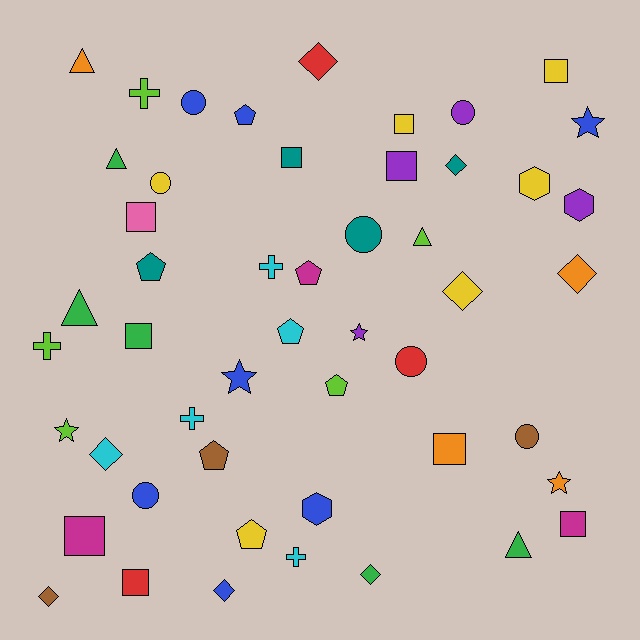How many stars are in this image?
There are 5 stars.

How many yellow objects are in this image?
There are 6 yellow objects.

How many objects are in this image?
There are 50 objects.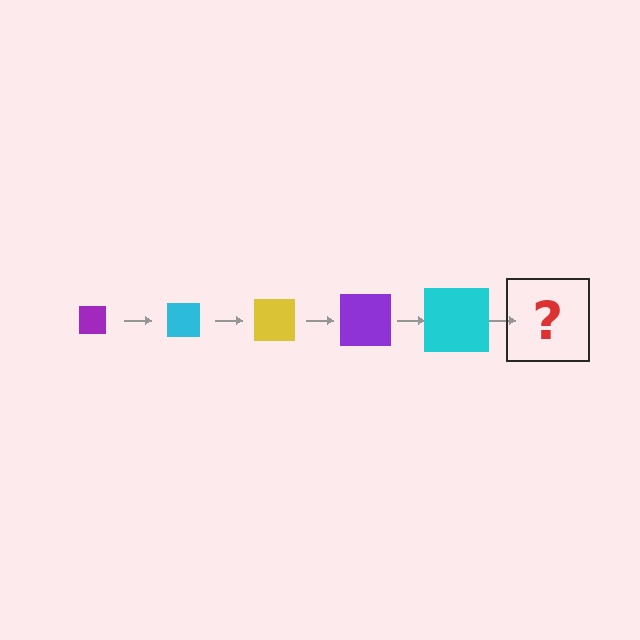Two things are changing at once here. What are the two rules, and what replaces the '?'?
The two rules are that the square grows larger each step and the color cycles through purple, cyan, and yellow. The '?' should be a yellow square, larger than the previous one.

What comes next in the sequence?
The next element should be a yellow square, larger than the previous one.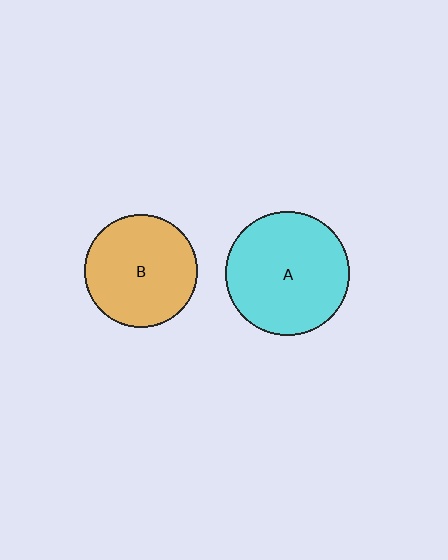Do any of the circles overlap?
No, none of the circles overlap.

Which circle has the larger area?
Circle A (cyan).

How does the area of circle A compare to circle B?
Approximately 1.2 times.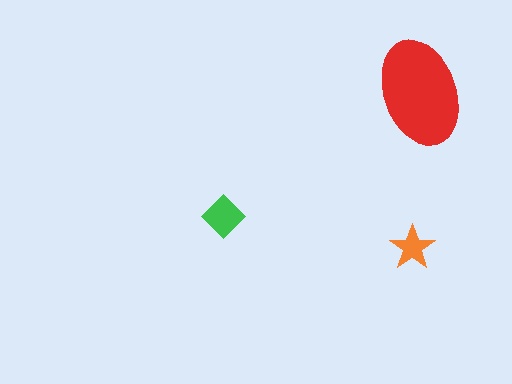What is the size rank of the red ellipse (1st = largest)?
1st.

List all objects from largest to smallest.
The red ellipse, the green diamond, the orange star.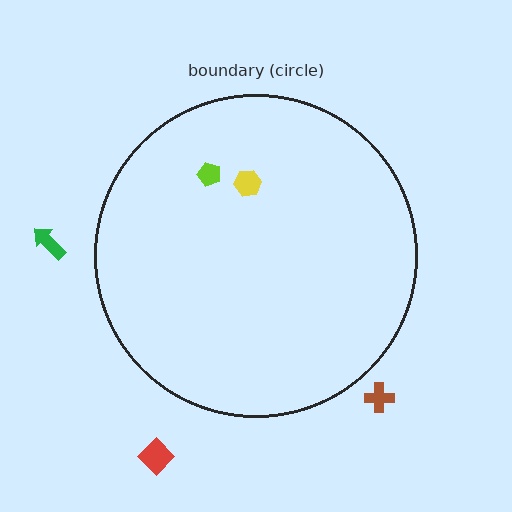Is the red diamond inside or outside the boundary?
Outside.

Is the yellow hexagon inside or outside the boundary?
Inside.